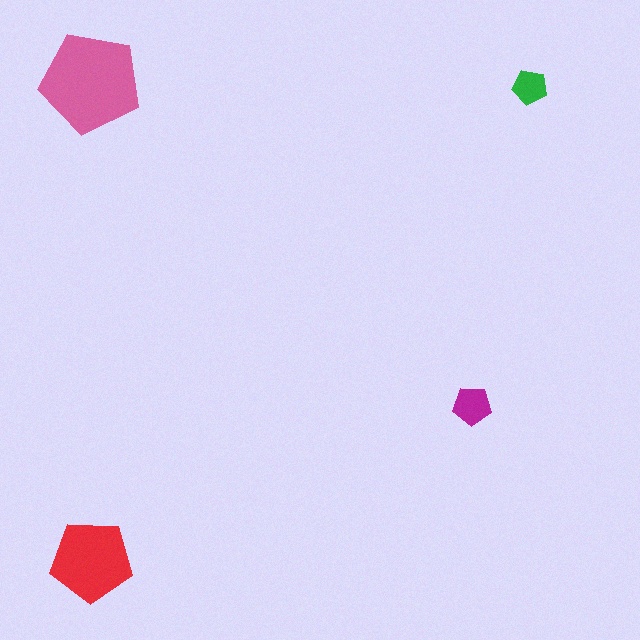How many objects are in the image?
There are 4 objects in the image.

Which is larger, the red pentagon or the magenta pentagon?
The red one.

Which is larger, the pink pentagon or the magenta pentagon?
The pink one.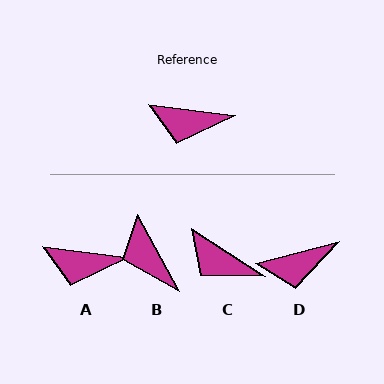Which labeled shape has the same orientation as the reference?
A.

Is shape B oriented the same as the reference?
No, it is off by about 54 degrees.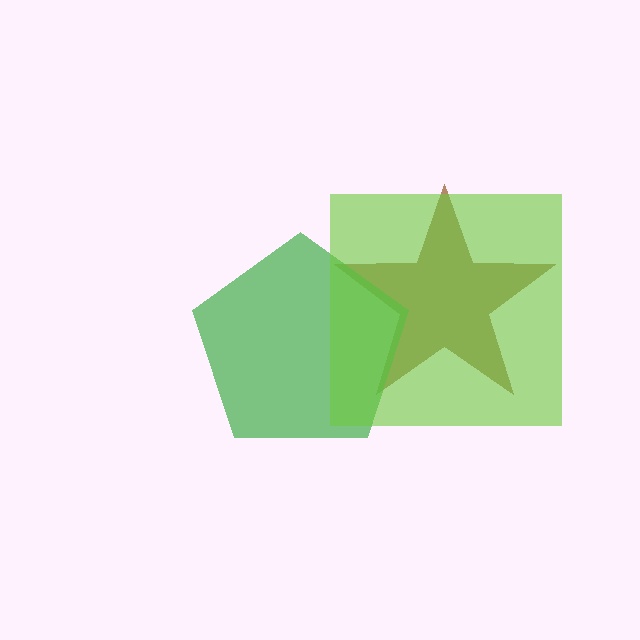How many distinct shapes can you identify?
There are 3 distinct shapes: a brown star, a green pentagon, a lime square.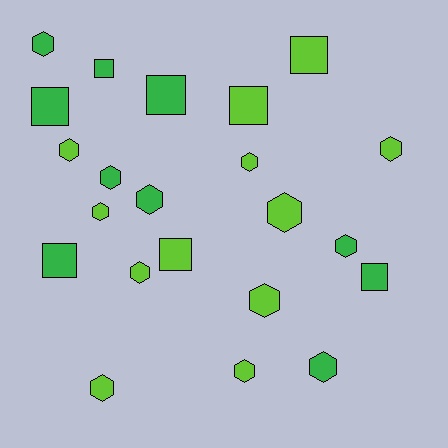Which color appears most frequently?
Lime, with 12 objects.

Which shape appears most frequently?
Hexagon, with 14 objects.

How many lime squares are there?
There are 3 lime squares.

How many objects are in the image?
There are 22 objects.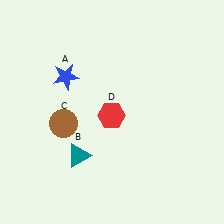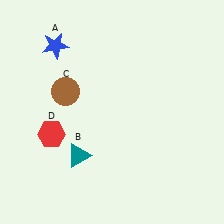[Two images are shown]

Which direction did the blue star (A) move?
The blue star (A) moved up.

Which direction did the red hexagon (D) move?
The red hexagon (D) moved left.